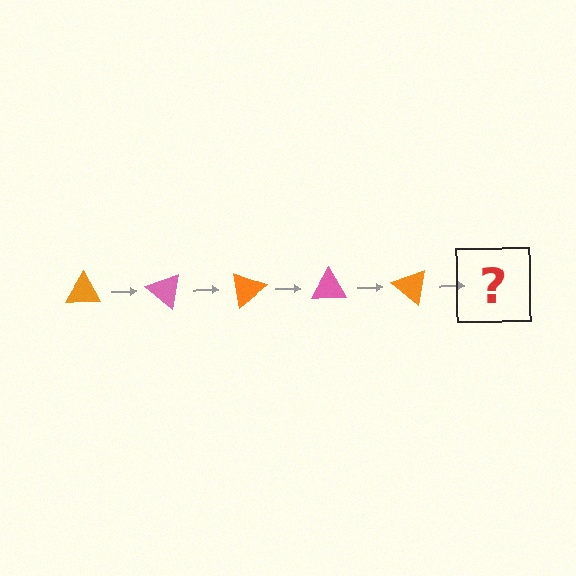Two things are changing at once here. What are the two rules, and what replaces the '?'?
The two rules are that it rotates 40 degrees each step and the color cycles through orange and pink. The '?' should be a pink triangle, rotated 200 degrees from the start.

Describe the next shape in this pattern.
It should be a pink triangle, rotated 200 degrees from the start.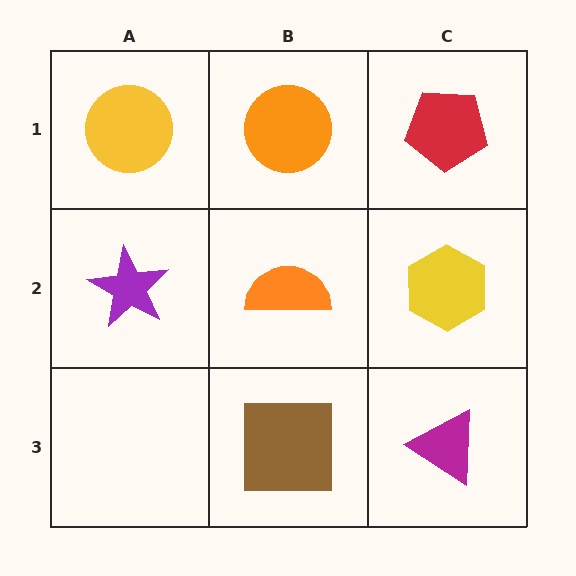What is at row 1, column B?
An orange circle.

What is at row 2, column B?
An orange semicircle.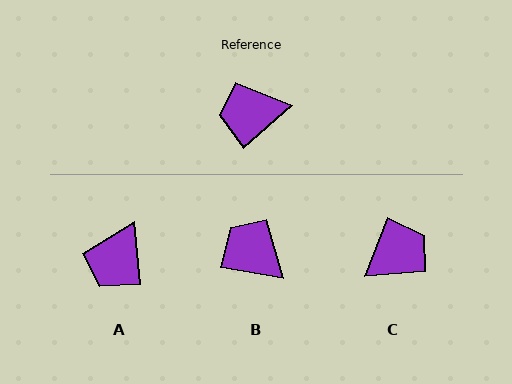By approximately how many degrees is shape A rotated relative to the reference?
Approximately 55 degrees counter-clockwise.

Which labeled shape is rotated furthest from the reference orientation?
C, about 153 degrees away.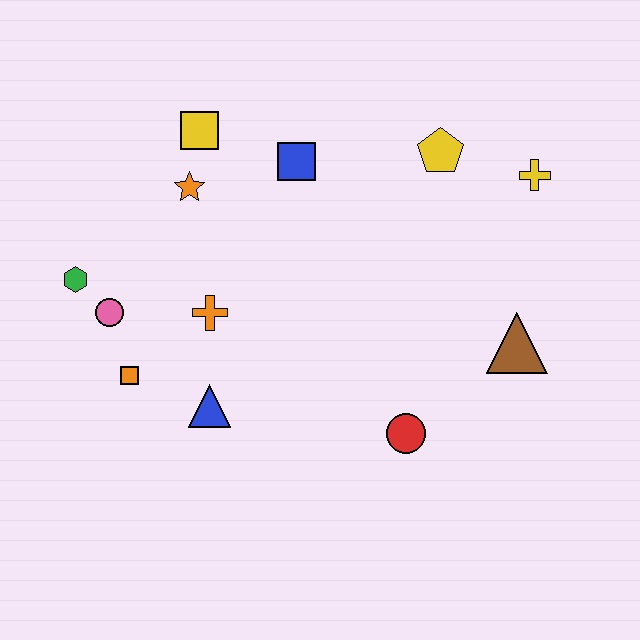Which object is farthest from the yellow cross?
The green hexagon is farthest from the yellow cross.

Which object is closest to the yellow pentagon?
The yellow cross is closest to the yellow pentagon.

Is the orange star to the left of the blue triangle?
Yes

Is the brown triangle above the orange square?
Yes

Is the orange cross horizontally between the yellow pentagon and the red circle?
No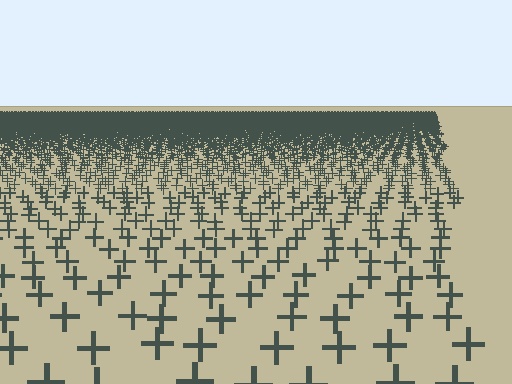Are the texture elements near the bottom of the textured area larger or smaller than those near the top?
Larger. Near the bottom, elements are closer to the viewer and appear at a bigger on-screen size.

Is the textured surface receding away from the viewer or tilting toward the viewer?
The surface is receding away from the viewer. Texture elements get smaller and denser toward the top.